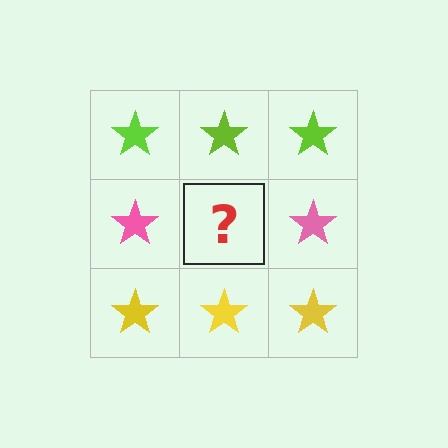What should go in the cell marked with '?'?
The missing cell should contain a pink star.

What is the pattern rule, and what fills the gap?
The rule is that each row has a consistent color. The gap should be filled with a pink star.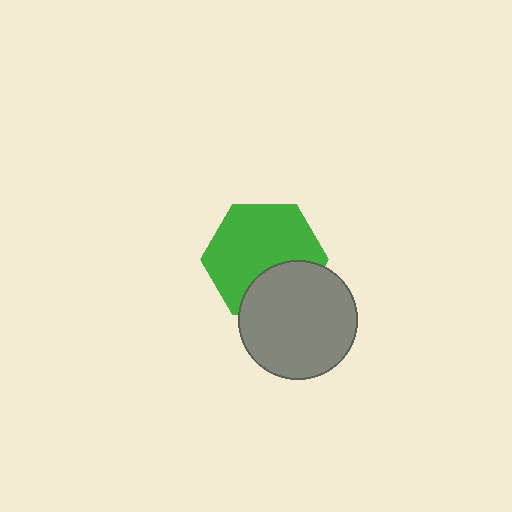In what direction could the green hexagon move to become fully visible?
The green hexagon could move up. That would shift it out from behind the gray circle entirely.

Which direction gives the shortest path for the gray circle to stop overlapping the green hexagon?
Moving down gives the shortest separation.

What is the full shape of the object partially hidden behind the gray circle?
The partially hidden object is a green hexagon.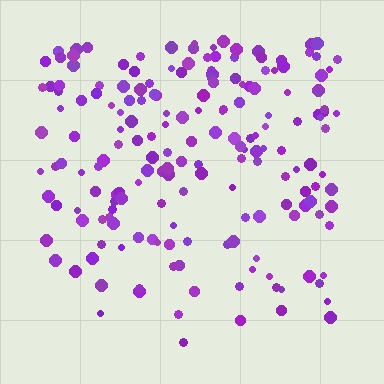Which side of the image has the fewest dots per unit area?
The bottom.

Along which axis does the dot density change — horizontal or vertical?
Vertical.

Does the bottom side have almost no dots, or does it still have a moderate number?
Still a moderate number, just noticeably fewer than the top.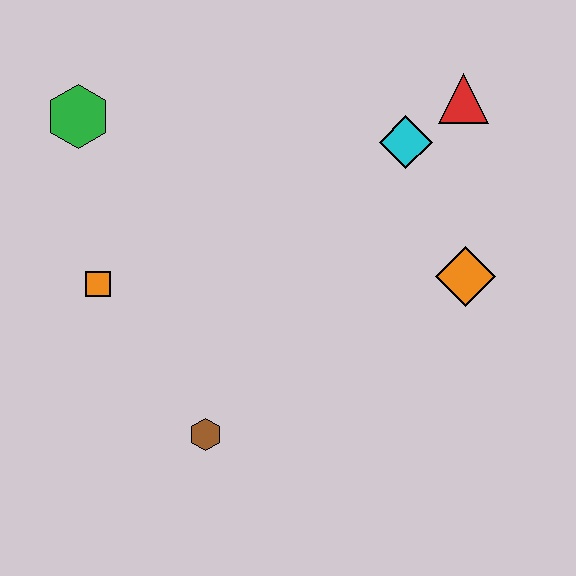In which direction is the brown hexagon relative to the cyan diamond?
The brown hexagon is below the cyan diamond.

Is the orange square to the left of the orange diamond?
Yes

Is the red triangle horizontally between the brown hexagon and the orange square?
No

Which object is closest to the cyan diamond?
The red triangle is closest to the cyan diamond.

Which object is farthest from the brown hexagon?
The red triangle is farthest from the brown hexagon.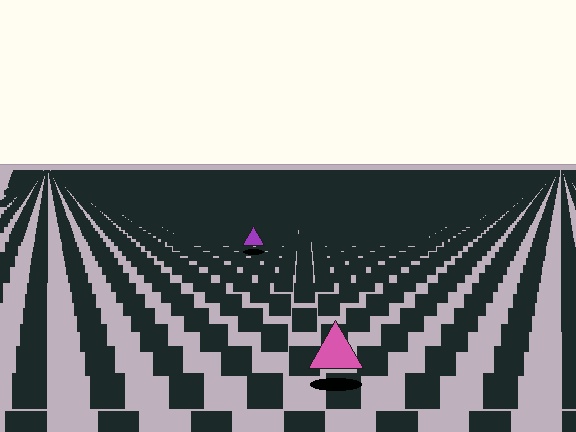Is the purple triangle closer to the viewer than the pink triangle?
No. The pink triangle is closer — you can tell from the texture gradient: the ground texture is coarser near it.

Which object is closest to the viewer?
The pink triangle is closest. The texture marks near it are larger and more spread out.